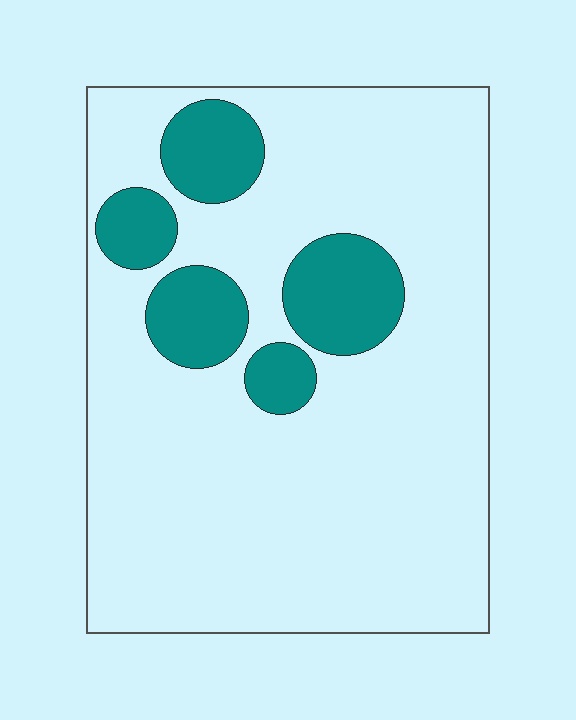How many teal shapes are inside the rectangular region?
5.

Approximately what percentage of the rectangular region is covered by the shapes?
Approximately 15%.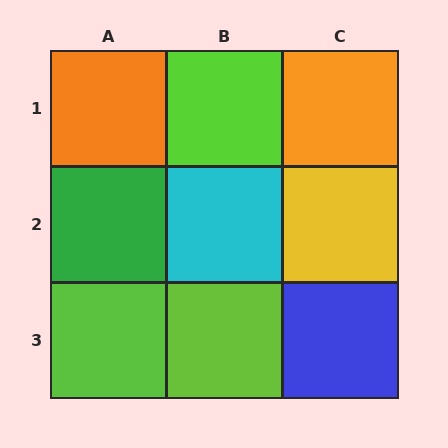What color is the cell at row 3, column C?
Blue.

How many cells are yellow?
1 cell is yellow.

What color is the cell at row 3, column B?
Lime.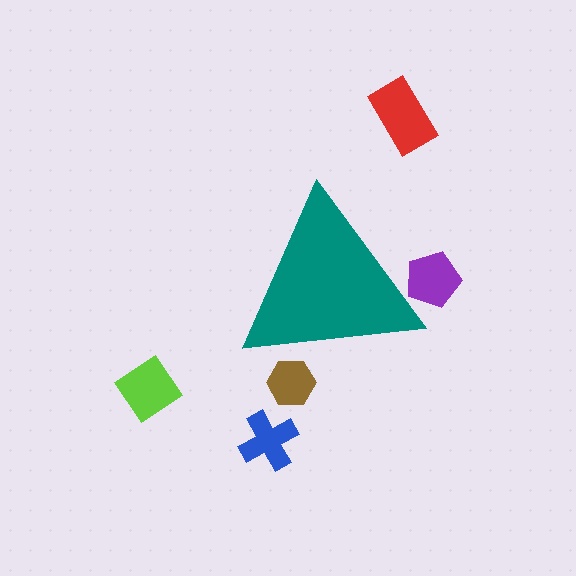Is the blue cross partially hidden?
No, the blue cross is fully visible.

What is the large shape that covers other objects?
A teal triangle.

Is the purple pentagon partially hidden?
Yes, the purple pentagon is partially hidden behind the teal triangle.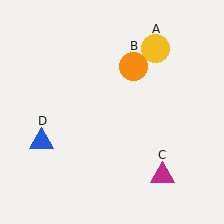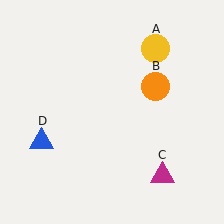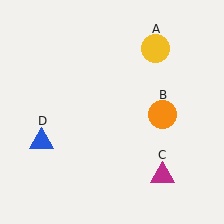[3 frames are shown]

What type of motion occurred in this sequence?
The orange circle (object B) rotated clockwise around the center of the scene.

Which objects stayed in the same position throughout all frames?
Yellow circle (object A) and magenta triangle (object C) and blue triangle (object D) remained stationary.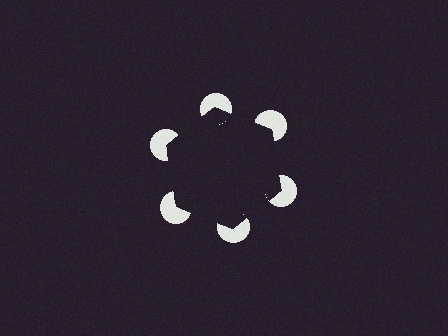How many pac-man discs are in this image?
There are 6 — one at each vertex of the illusory hexagon.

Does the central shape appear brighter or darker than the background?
It typically appears slightly darker than the background, even though no actual brightness change is drawn.